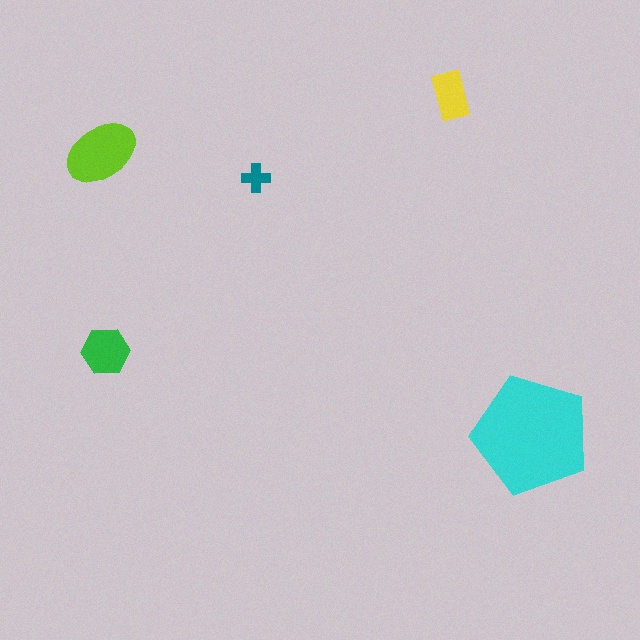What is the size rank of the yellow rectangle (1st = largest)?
4th.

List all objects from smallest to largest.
The teal cross, the yellow rectangle, the green hexagon, the lime ellipse, the cyan pentagon.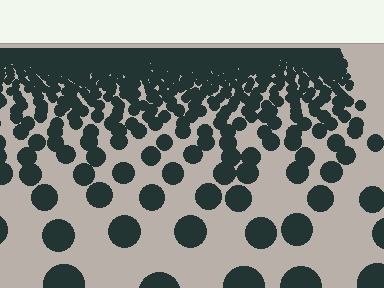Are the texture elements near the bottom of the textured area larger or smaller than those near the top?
Larger. Near the bottom, elements are closer to the viewer and appear at a bigger on-screen size.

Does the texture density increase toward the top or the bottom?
Density increases toward the top.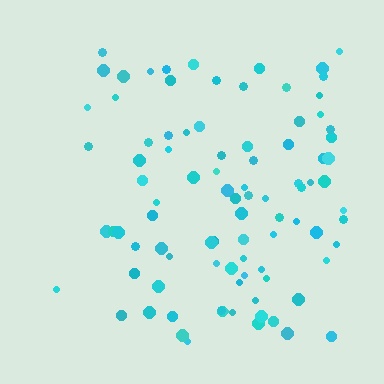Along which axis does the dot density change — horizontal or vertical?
Horizontal.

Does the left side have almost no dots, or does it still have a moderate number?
Still a moderate number, just noticeably fewer than the right.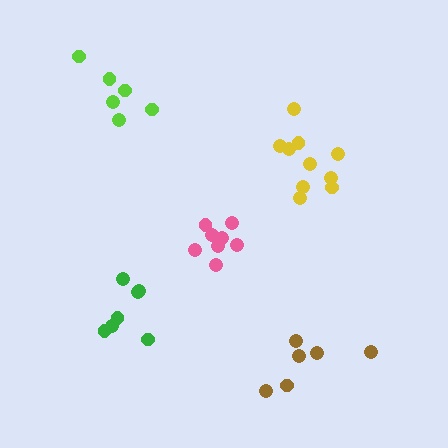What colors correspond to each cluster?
The clusters are colored: pink, brown, green, yellow, lime.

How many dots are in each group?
Group 1: 8 dots, Group 2: 6 dots, Group 3: 7 dots, Group 4: 10 dots, Group 5: 6 dots (37 total).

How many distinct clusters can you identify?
There are 5 distinct clusters.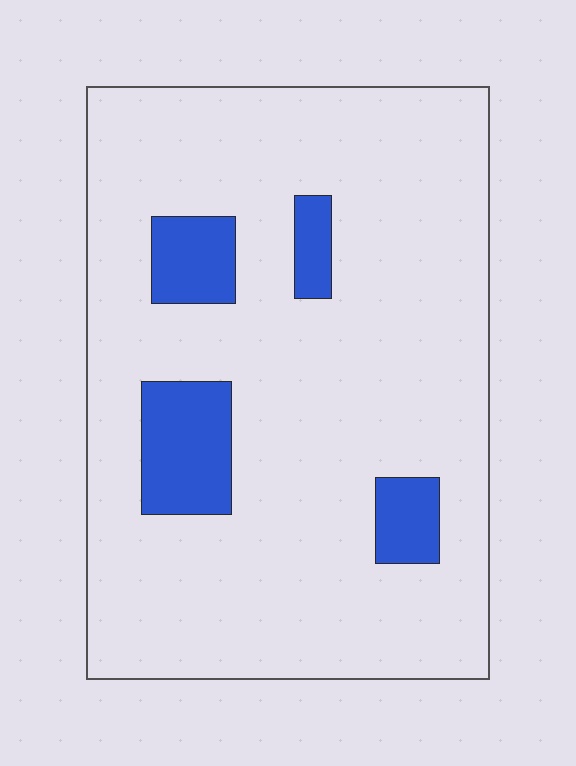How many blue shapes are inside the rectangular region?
4.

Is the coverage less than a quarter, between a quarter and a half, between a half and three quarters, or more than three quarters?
Less than a quarter.